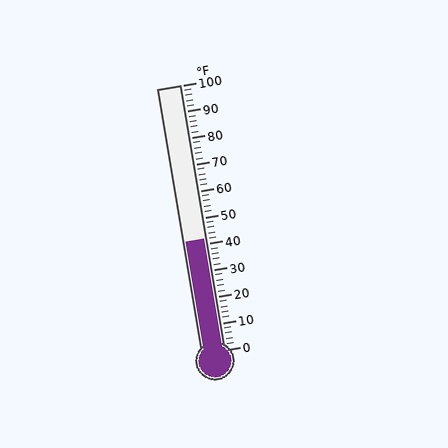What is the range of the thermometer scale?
The thermometer scale ranges from 0°F to 100°F.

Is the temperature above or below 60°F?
The temperature is below 60°F.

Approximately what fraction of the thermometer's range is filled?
The thermometer is filled to approximately 40% of its range.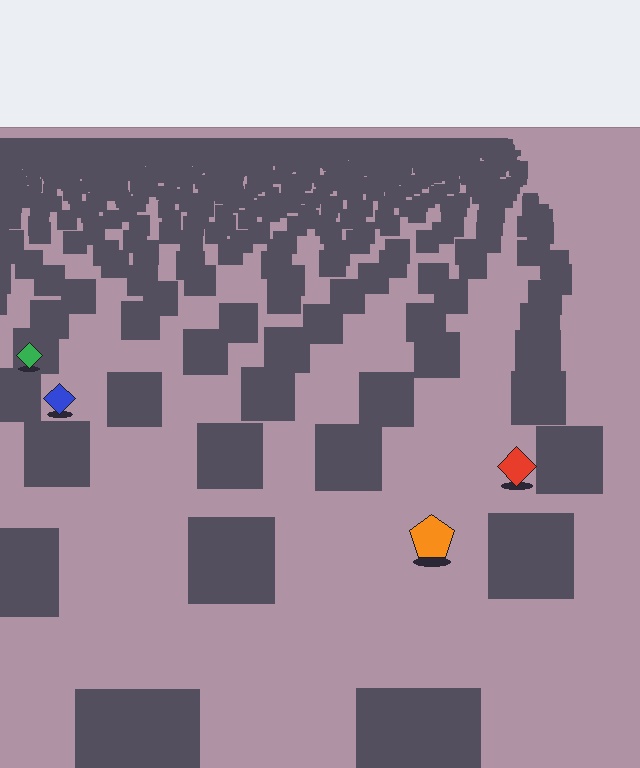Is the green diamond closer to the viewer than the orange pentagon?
No. The orange pentagon is closer — you can tell from the texture gradient: the ground texture is coarser near it.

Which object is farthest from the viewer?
The green diamond is farthest from the viewer. It appears smaller and the ground texture around it is denser.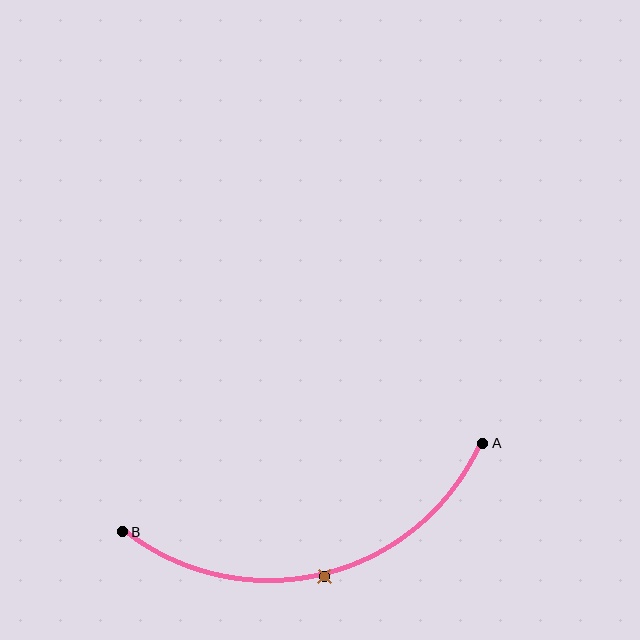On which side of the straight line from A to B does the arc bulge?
The arc bulges below the straight line connecting A and B.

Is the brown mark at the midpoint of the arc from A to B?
Yes. The brown mark lies on the arc at equal arc-length from both A and B — it is the arc midpoint.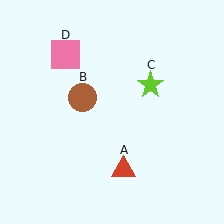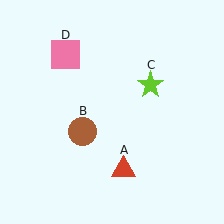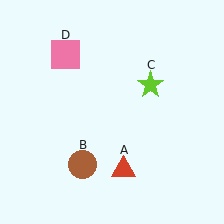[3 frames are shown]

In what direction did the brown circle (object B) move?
The brown circle (object B) moved down.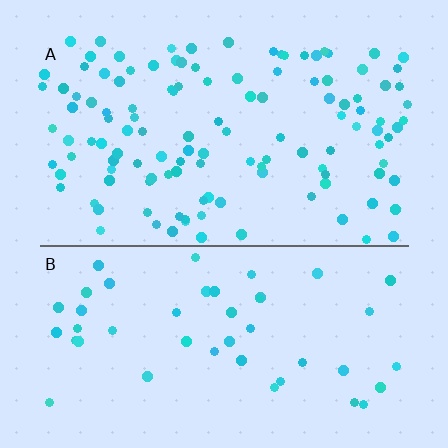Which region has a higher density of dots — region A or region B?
A (the top).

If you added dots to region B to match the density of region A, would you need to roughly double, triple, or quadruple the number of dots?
Approximately triple.